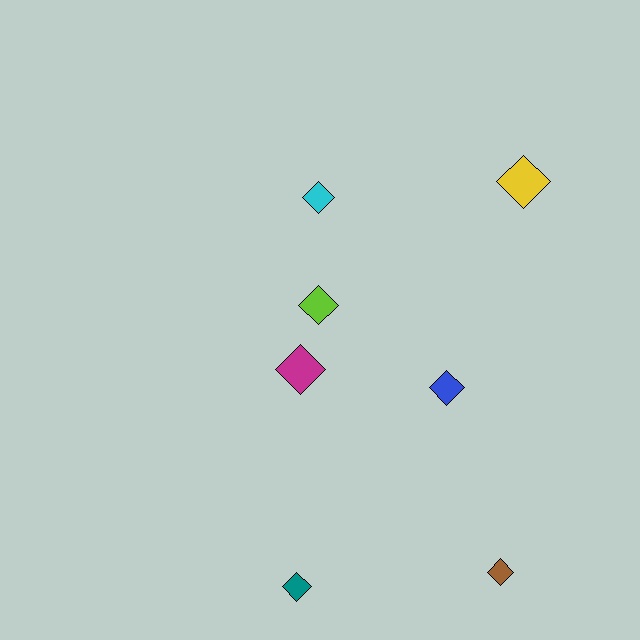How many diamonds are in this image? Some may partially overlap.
There are 7 diamonds.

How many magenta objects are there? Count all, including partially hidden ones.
There is 1 magenta object.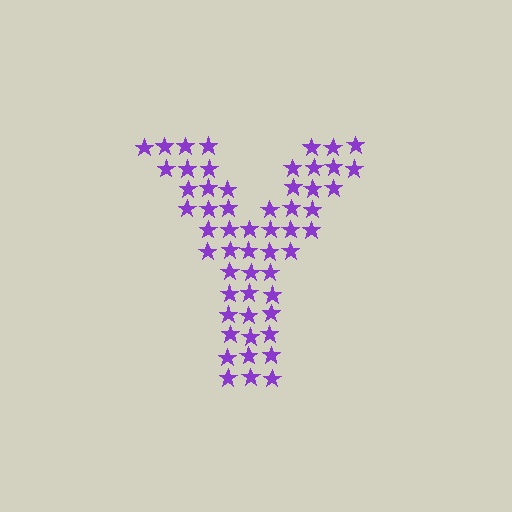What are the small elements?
The small elements are stars.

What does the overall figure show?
The overall figure shows the letter Y.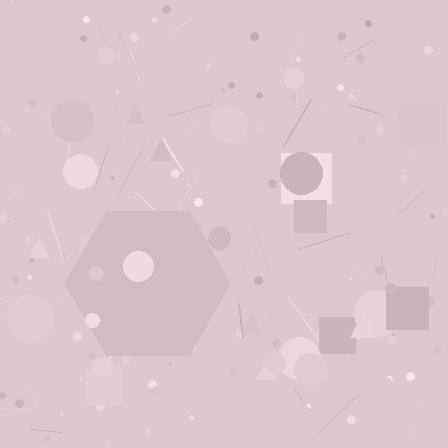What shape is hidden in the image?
A hexagon is hidden in the image.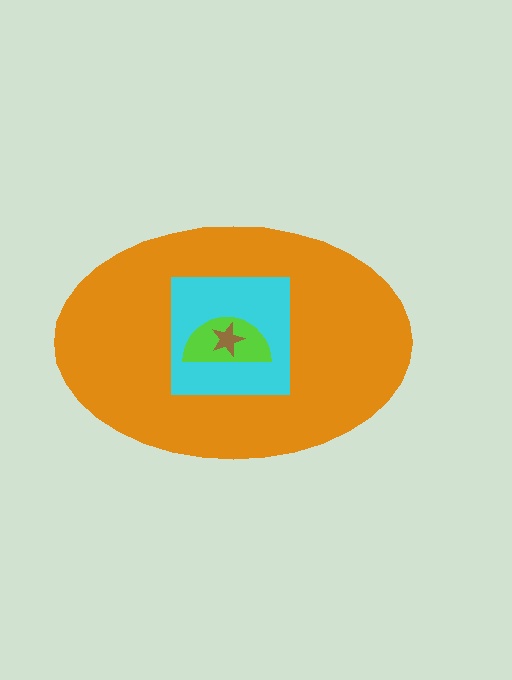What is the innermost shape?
The brown star.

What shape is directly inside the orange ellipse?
The cyan square.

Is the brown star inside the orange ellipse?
Yes.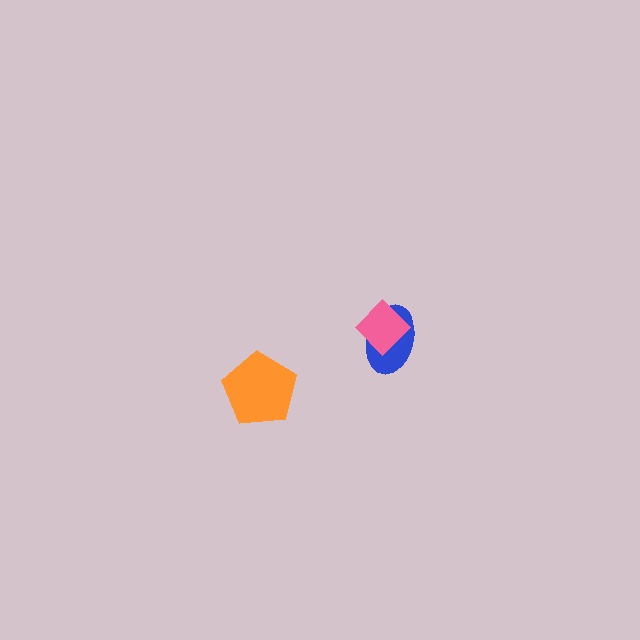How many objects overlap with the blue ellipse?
1 object overlaps with the blue ellipse.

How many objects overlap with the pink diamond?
1 object overlaps with the pink diamond.